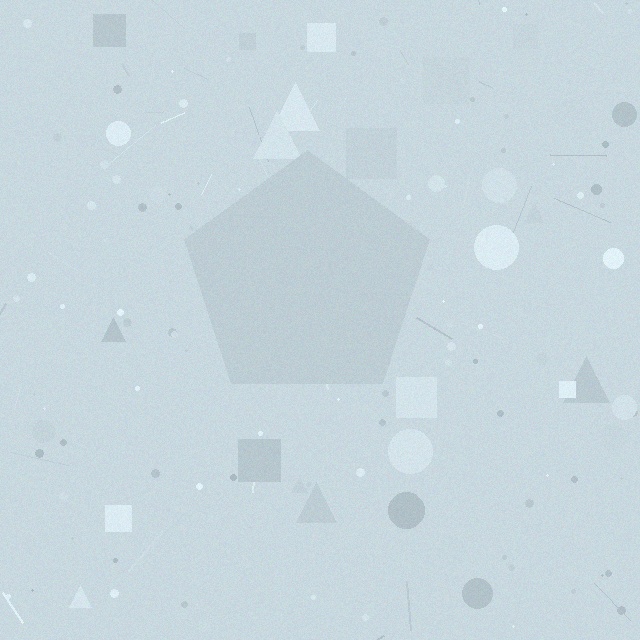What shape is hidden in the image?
A pentagon is hidden in the image.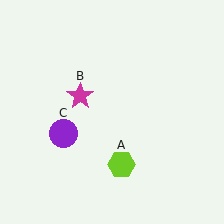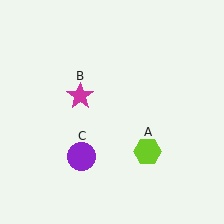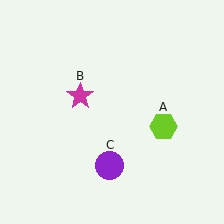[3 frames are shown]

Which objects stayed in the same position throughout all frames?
Magenta star (object B) remained stationary.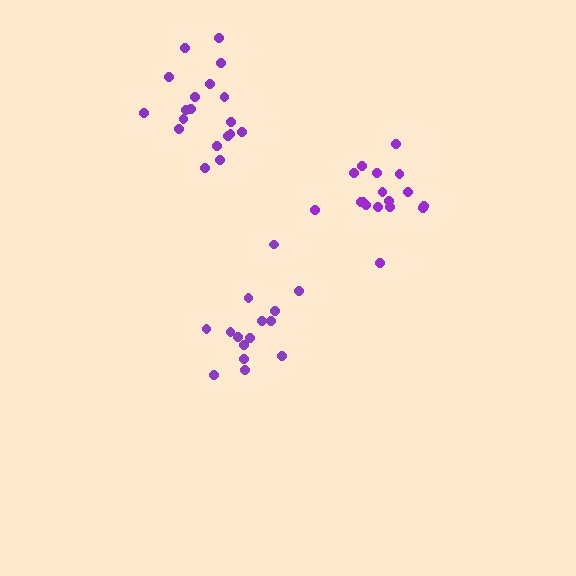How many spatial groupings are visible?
There are 3 spatial groupings.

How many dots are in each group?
Group 1: 15 dots, Group 2: 19 dots, Group 3: 17 dots (51 total).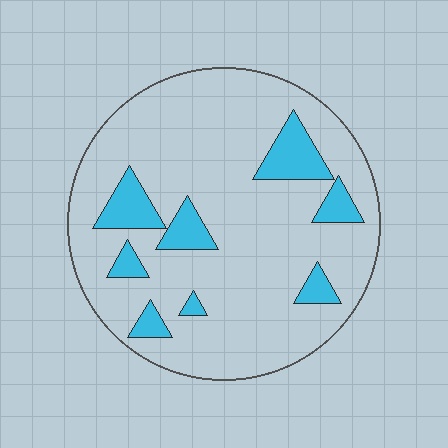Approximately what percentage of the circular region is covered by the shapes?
Approximately 15%.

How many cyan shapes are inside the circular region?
8.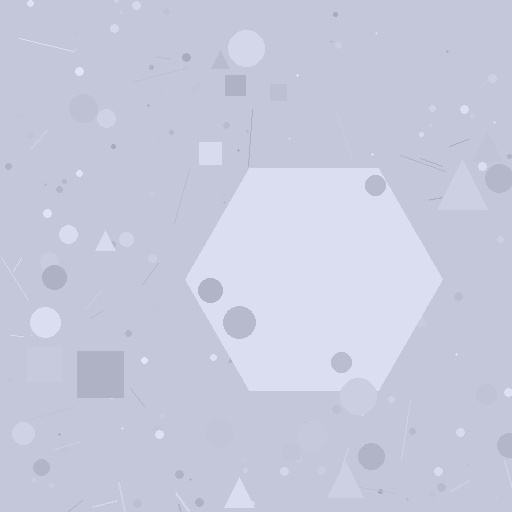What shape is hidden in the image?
A hexagon is hidden in the image.